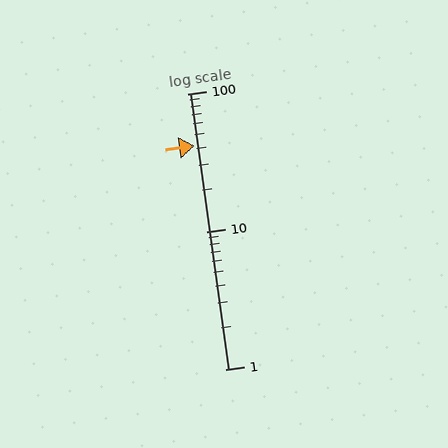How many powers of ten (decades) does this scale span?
The scale spans 2 decades, from 1 to 100.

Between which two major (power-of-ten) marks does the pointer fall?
The pointer is between 10 and 100.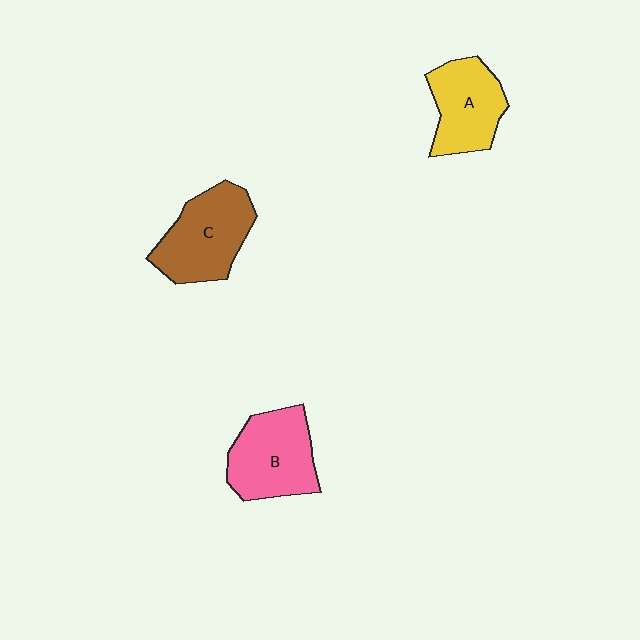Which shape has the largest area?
Shape C (brown).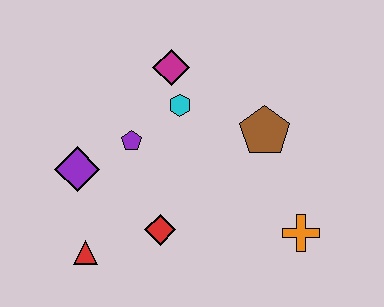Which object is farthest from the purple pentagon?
The orange cross is farthest from the purple pentagon.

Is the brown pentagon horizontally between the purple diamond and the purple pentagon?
No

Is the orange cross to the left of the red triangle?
No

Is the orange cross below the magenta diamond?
Yes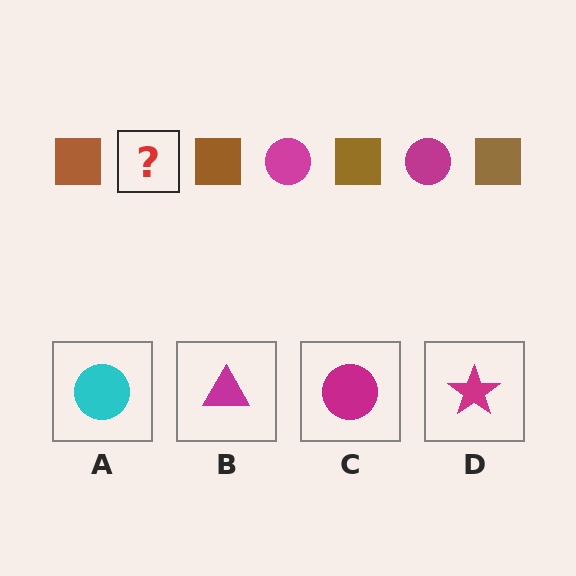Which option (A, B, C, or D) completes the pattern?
C.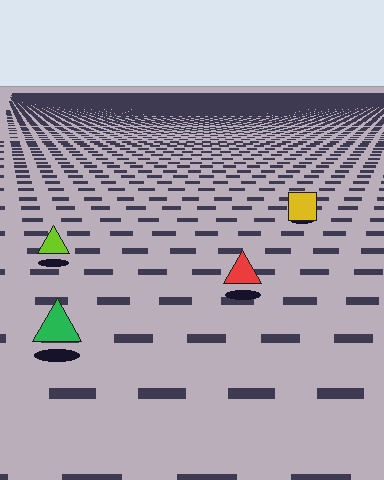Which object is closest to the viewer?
The green triangle is closest. The texture marks near it are larger and more spread out.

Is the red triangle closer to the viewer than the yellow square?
Yes. The red triangle is closer — you can tell from the texture gradient: the ground texture is coarser near it.